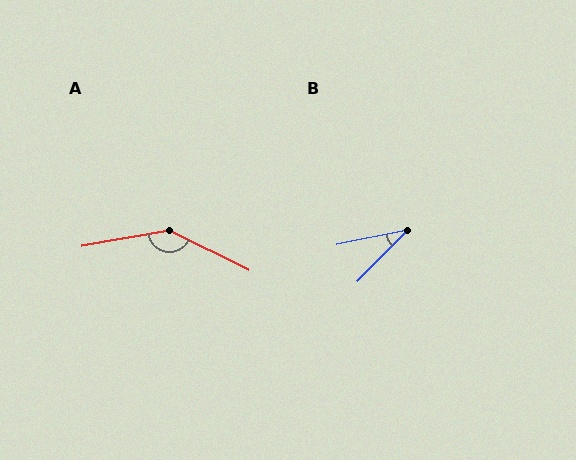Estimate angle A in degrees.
Approximately 144 degrees.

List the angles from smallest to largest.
B (35°), A (144°).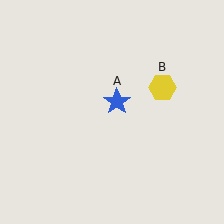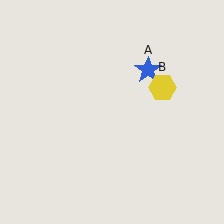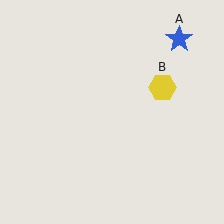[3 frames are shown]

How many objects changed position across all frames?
1 object changed position: blue star (object A).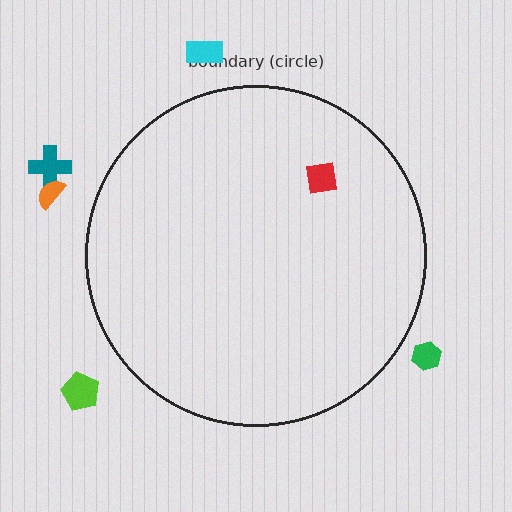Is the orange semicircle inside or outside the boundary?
Outside.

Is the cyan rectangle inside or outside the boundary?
Outside.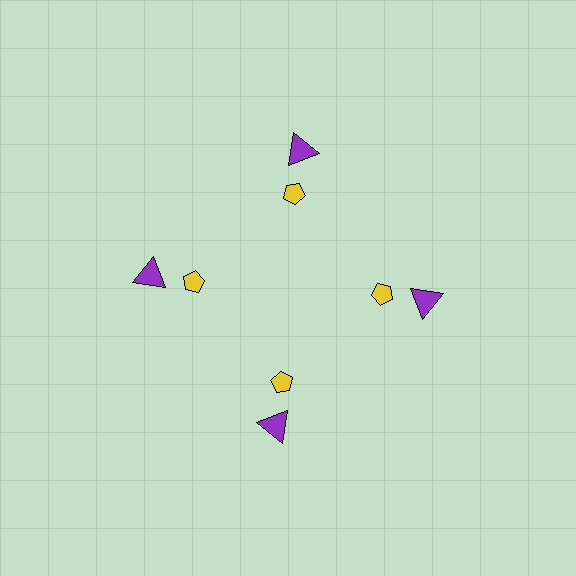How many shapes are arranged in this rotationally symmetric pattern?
There are 8 shapes, arranged in 4 groups of 2.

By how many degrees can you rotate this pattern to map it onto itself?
The pattern maps onto itself every 90 degrees of rotation.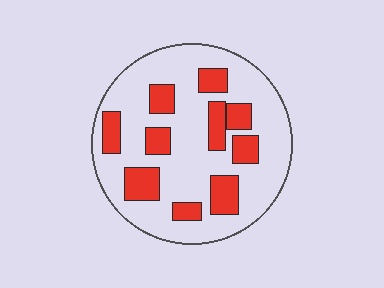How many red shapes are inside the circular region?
10.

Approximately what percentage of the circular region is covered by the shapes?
Approximately 25%.